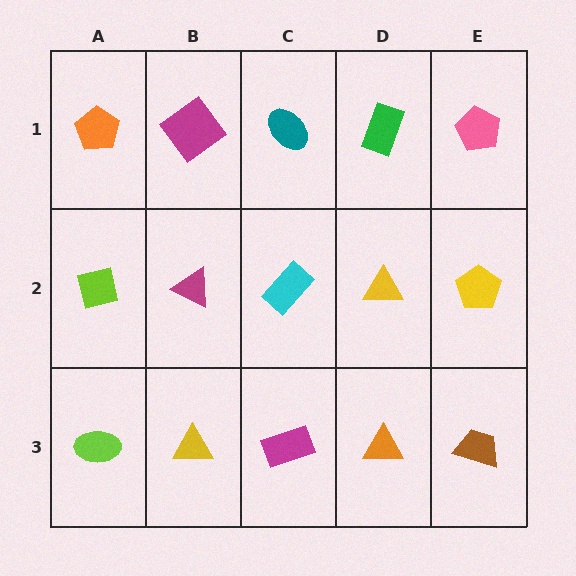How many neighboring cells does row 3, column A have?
2.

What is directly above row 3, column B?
A magenta triangle.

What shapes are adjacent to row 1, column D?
A yellow triangle (row 2, column D), a teal ellipse (row 1, column C), a pink pentagon (row 1, column E).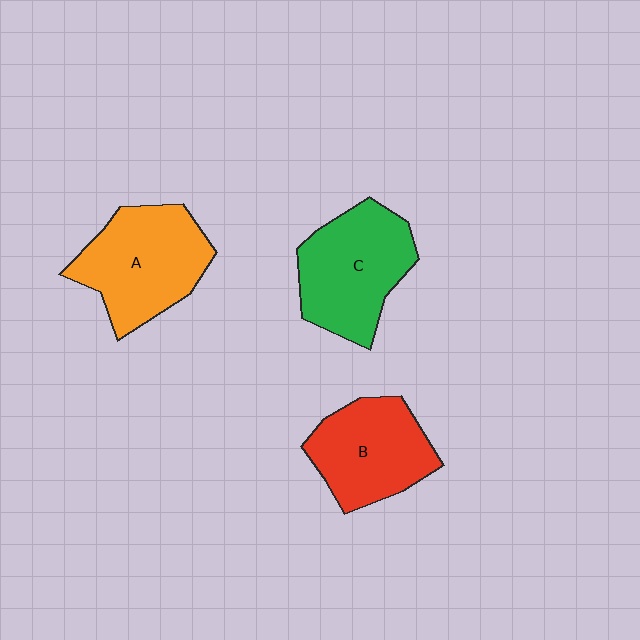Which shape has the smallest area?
Shape B (red).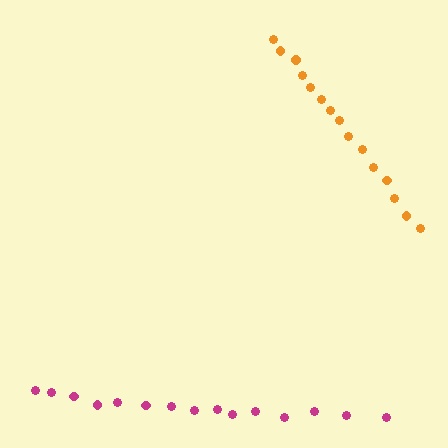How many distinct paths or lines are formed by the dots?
There are 2 distinct paths.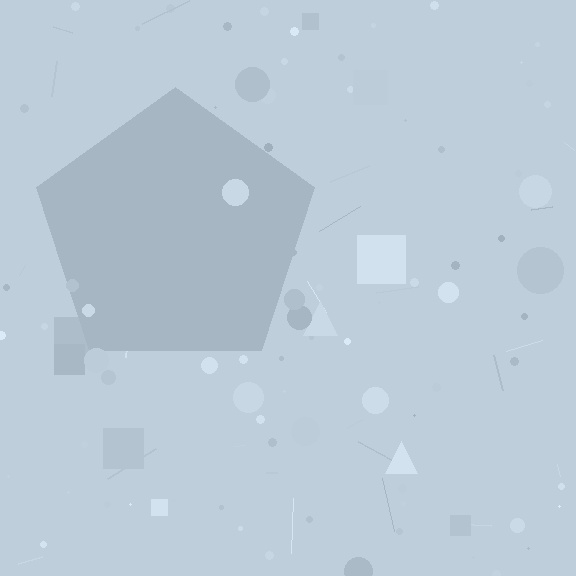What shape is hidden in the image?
A pentagon is hidden in the image.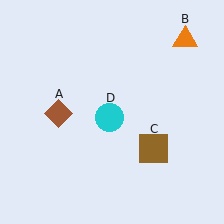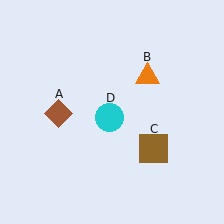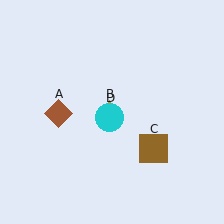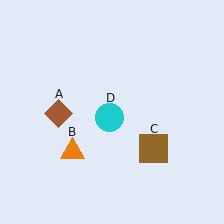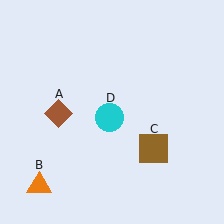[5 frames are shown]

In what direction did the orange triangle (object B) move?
The orange triangle (object B) moved down and to the left.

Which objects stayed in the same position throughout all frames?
Brown diamond (object A) and brown square (object C) and cyan circle (object D) remained stationary.